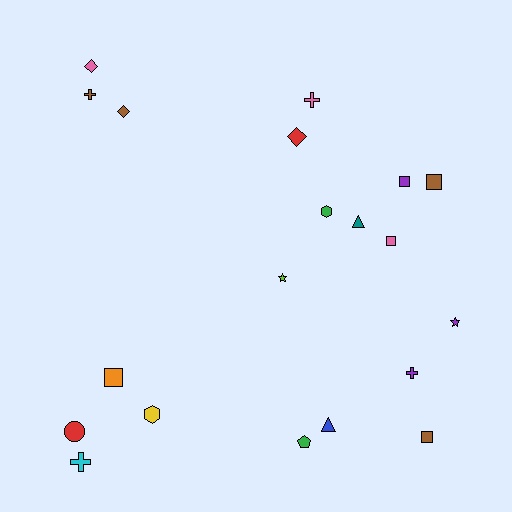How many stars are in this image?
There are 2 stars.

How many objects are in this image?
There are 20 objects.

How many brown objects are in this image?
There are 4 brown objects.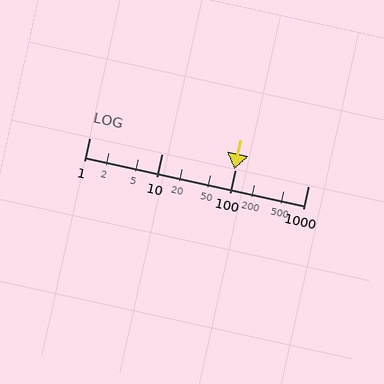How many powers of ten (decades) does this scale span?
The scale spans 3 decades, from 1 to 1000.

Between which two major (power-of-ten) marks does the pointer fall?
The pointer is between 10 and 100.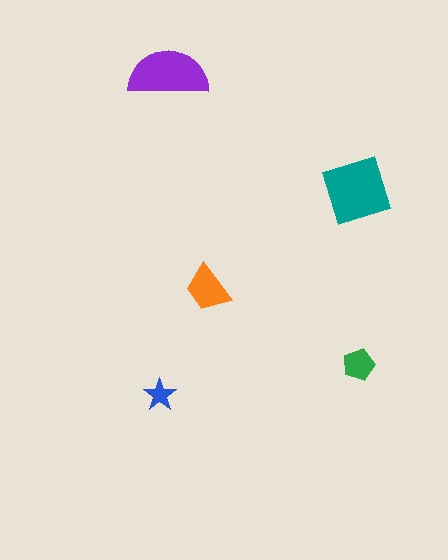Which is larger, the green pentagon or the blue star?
The green pentagon.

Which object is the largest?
The teal square.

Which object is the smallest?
The blue star.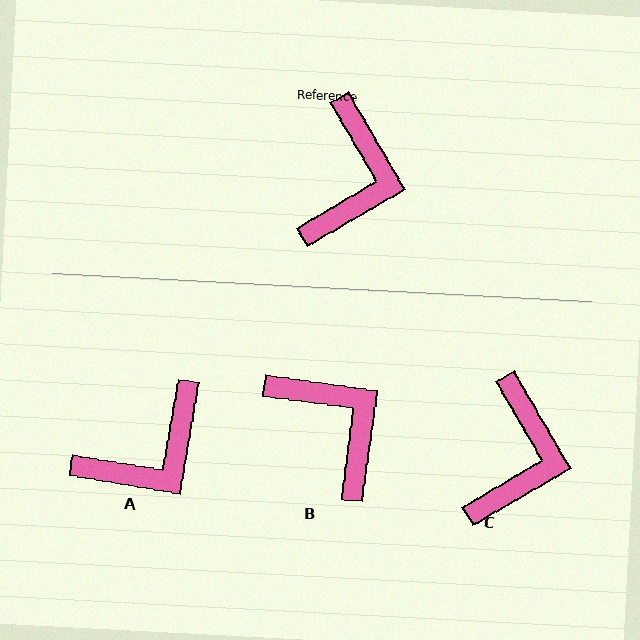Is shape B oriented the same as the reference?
No, it is off by about 52 degrees.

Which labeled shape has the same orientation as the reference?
C.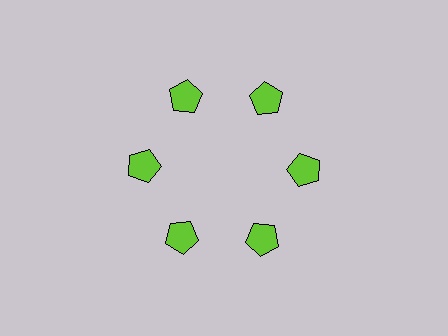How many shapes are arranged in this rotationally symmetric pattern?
There are 6 shapes, arranged in 6 groups of 1.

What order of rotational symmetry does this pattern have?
This pattern has 6-fold rotational symmetry.